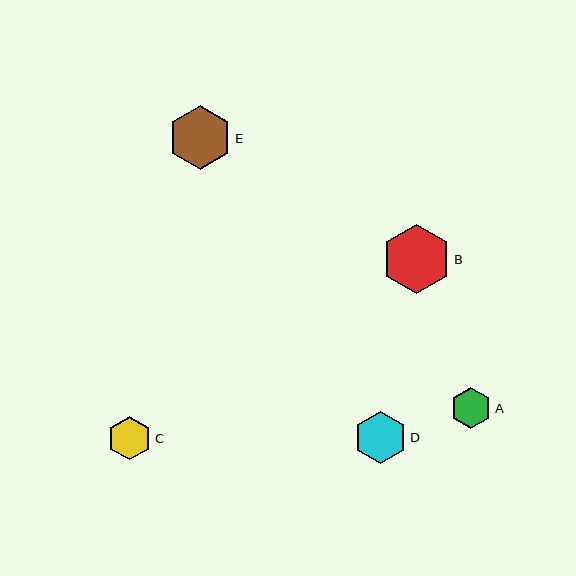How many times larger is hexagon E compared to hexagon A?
Hexagon E is approximately 1.5 times the size of hexagon A.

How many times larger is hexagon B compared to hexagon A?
Hexagon B is approximately 1.6 times the size of hexagon A.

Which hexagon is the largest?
Hexagon B is the largest with a size of approximately 68 pixels.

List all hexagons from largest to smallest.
From largest to smallest: B, E, D, C, A.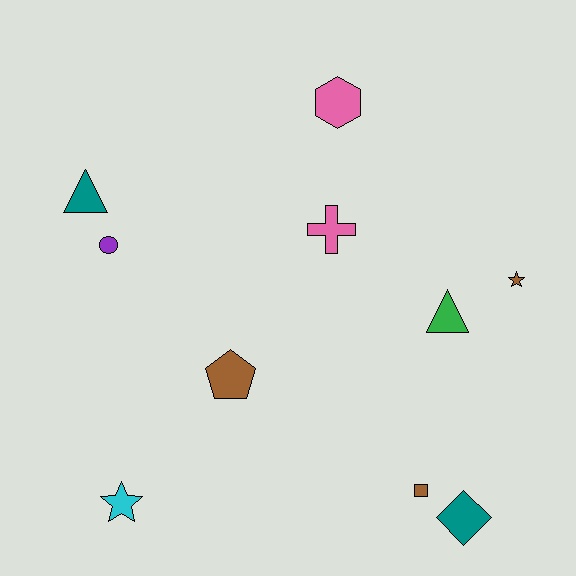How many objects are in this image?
There are 10 objects.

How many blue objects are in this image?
There are no blue objects.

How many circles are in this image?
There is 1 circle.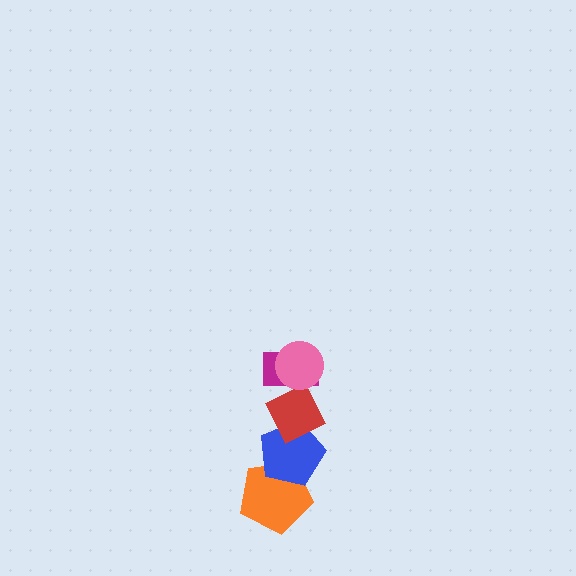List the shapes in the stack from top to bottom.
From top to bottom: the pink circle, the magenta rectangle, the red diamond, the blue pentagon, the orange pentagon.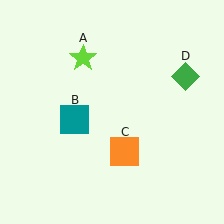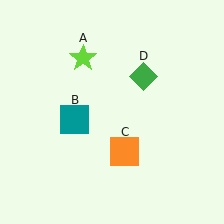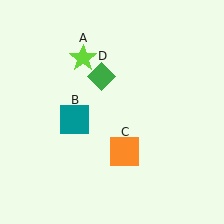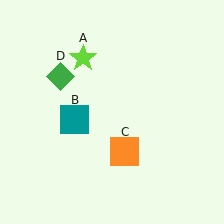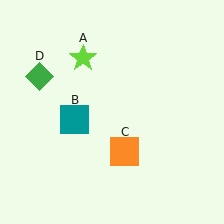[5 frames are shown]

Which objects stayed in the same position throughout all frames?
Lime star (object A) and teal square (object B) and orange square (object C) remained stationary.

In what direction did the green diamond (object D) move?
The green diamond (object D) moved left.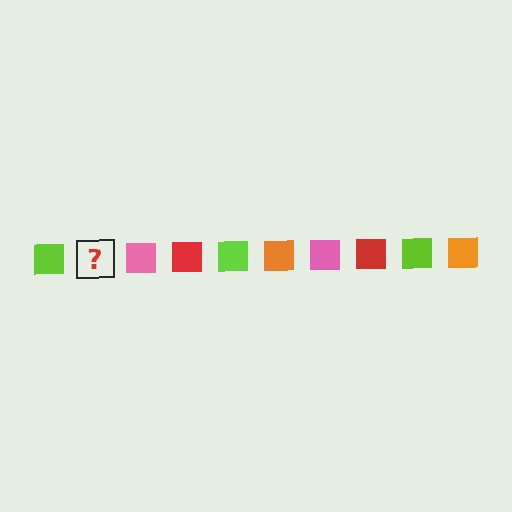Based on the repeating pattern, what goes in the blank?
The blank should be an orange square.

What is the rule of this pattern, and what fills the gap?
The rule is that the pattern cycles through lime, orange, pink, red squares. The gap should be filled with an orange square.